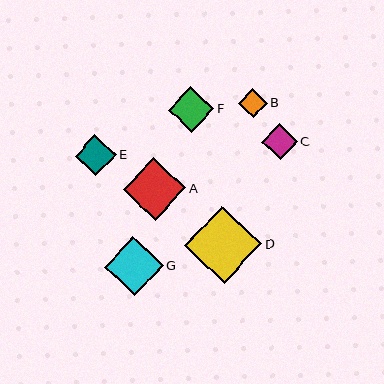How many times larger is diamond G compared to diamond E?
Diamond G is approximately 1.4 times the size of diamond E.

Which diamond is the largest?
Diamond D is the largest with a size of approximately 77 pixels.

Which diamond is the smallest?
Diamond B is the smallest with a size of approximately 29 pixels.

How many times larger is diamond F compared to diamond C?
Diamond F is approximately 1.3 times the size of diamond C.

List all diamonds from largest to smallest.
From largest to smallest: D, A, G, F, E, C, B.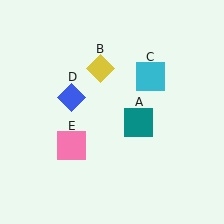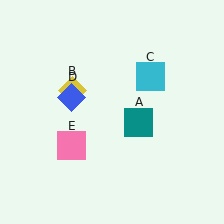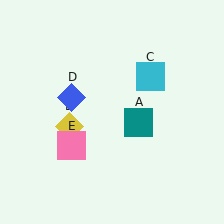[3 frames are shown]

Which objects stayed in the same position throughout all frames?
Teal square (object A) and cyan square (object C) and blue diamond (object D) and pink square (object E) remained stationary.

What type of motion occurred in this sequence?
The yellow diamond (object B) rotated counterclockwise around the center of the scene.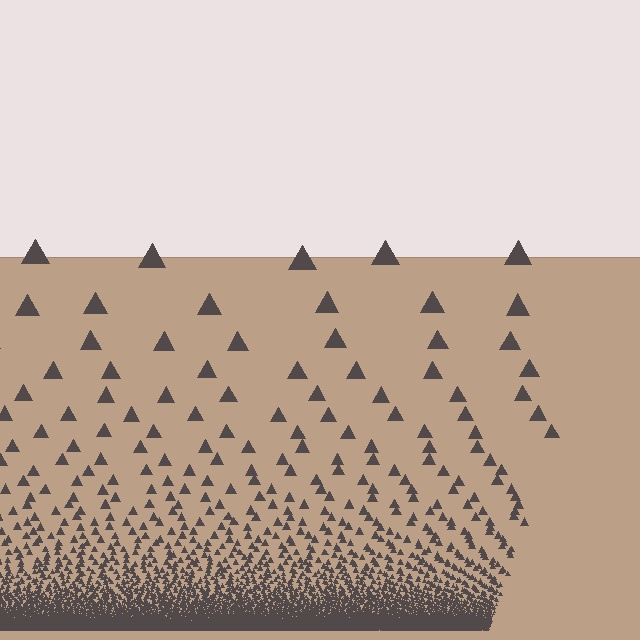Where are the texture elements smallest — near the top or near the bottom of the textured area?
Near the bottom.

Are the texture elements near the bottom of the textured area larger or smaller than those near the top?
Smaller. The gradient is inverted — elements near the bottom are smaller and denser.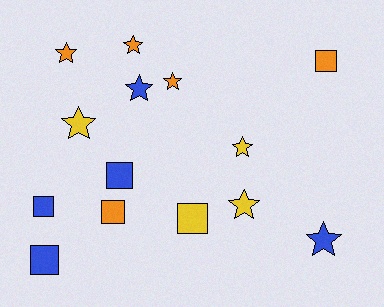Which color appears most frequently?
Orange, with 5 objects.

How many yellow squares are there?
There is 1 yellow square.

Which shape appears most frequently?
Star, with 8 objects.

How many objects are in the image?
There are 14 objects.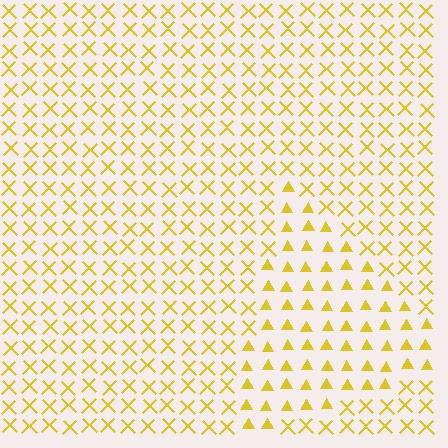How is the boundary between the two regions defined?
The boundary is defined by a change in element shape: triangles inside vs. X marks outside. All elements share the same color and spacing.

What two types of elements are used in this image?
The image uses triangles inside the triangle region and X marks outside it.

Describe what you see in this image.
The image is filled with small yellow elements arranged in a uniform grid. A triangle-shaped region contains triangles, while the surrounding area contains X marks. The boundary is defined purely by the change in element shape.